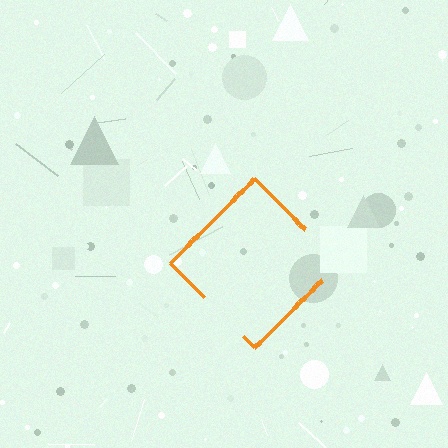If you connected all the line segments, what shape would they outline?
They would outline a diamond.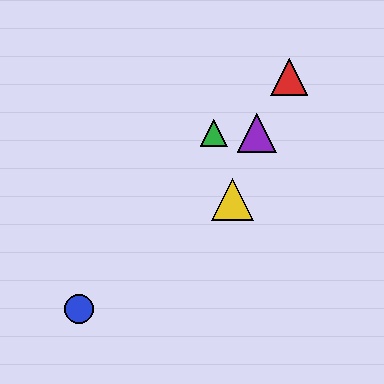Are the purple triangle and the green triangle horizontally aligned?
Yes, both are at y≈133.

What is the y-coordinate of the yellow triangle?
The yellow triangle is at y≈200.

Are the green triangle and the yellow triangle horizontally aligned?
No, the green triangle is at y≈133 and the yellow triangle is at y≈200.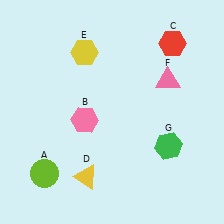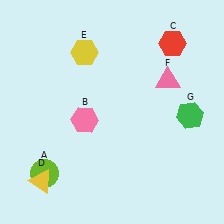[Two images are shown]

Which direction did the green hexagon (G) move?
The green hexagon (G) moved up.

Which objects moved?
The objects that moved are: the yellow triangle (D), the green hexagon (G).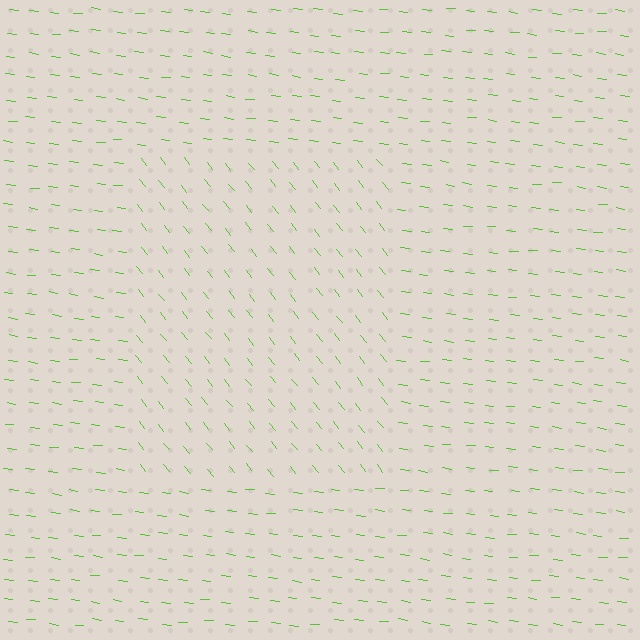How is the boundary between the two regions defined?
The boundary is defined purely by a change in line orientation (approximately 45 degrees difference). All lines are the same color and thickness.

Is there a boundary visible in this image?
Yes, there is a texture boundary formed by a change in line orientation.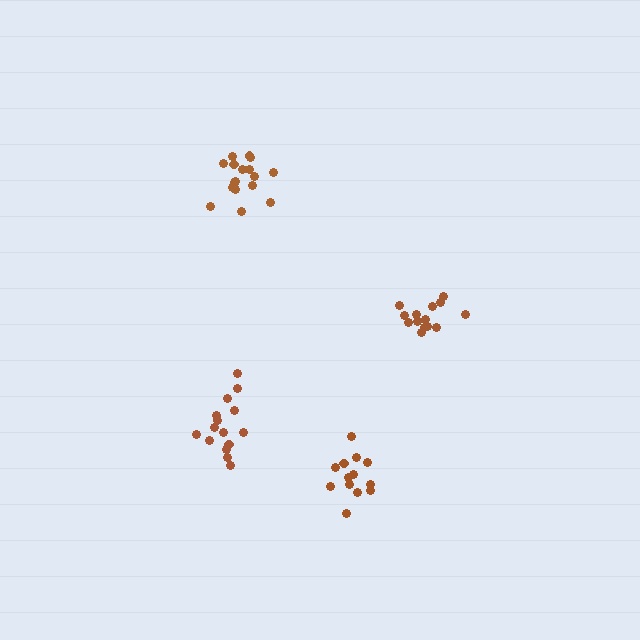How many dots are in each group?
Group 1: 14 dots, Group 2: 17 dots, Group 3: 15 dots, Group 4: 13 dots (59 total).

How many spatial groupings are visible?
There are 4 spatial groupings.